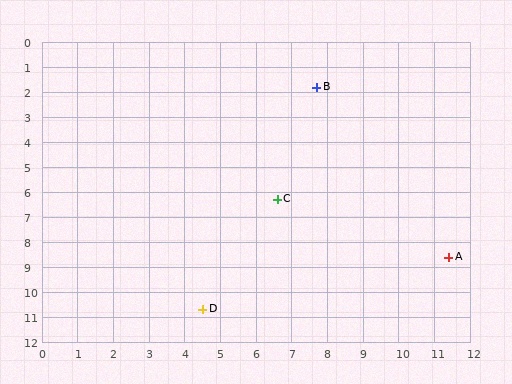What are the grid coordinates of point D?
Point D is at approximately (4.5, 10.7).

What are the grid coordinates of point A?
Point A is at approximately (11.4, 8.6).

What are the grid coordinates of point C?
Point C is at approximately (6.6, 6.3).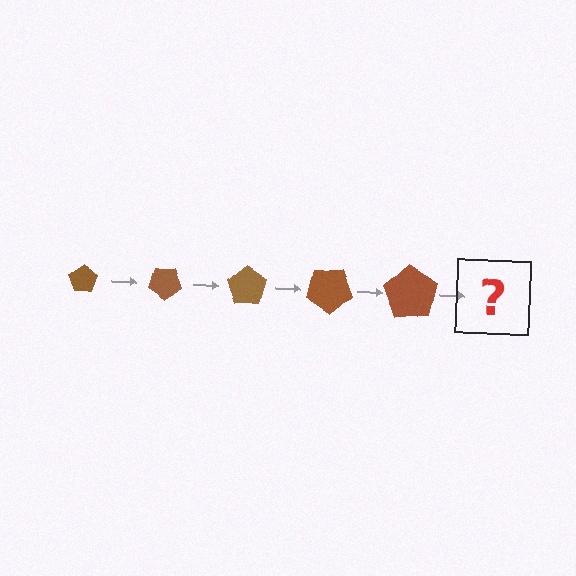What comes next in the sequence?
The next element should be a pentagon, larger than the previous one and rotated 175 degrees from the start.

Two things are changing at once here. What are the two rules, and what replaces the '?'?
The two rules are that the pentagon grows larger each step and it rotates 35 degrees each step. The '?' should be a pentagon, larger than the previous one and rotated 175 degrees from the start.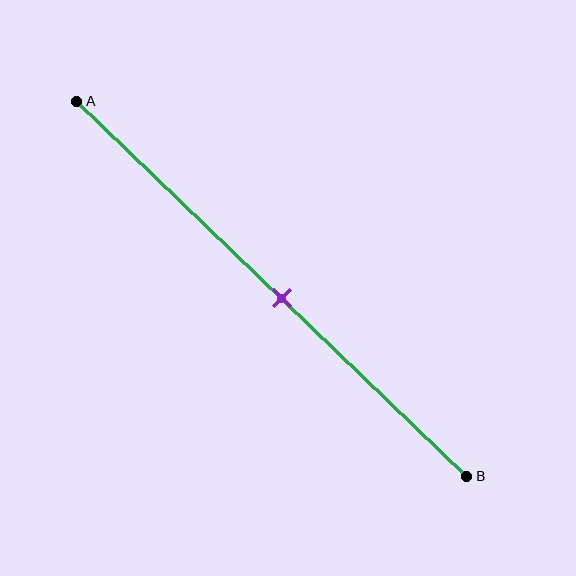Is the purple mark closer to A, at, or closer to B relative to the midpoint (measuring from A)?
The purple mark is approximately at the midpoint of segment AB.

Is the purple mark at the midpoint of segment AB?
Yes, the mark is approximately at the midpoint.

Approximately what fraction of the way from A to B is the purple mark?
The purple mark is approximately 55% of the way from A to B.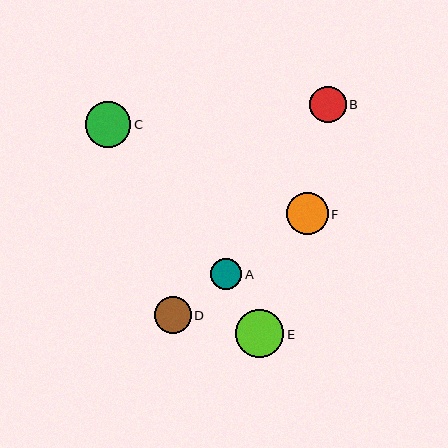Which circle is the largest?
Circle E is the largest with a size of approximately 48 pixels.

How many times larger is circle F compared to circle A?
Circle F is approximately 1.3 times the size of circle A.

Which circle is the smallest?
Circle A is the smallest with a size of approximately 31 pixels.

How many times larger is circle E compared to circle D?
Circle E is approximately 1.3 times the size of circle D.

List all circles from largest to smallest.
From largest to smallest: E, C, F, D, B, A.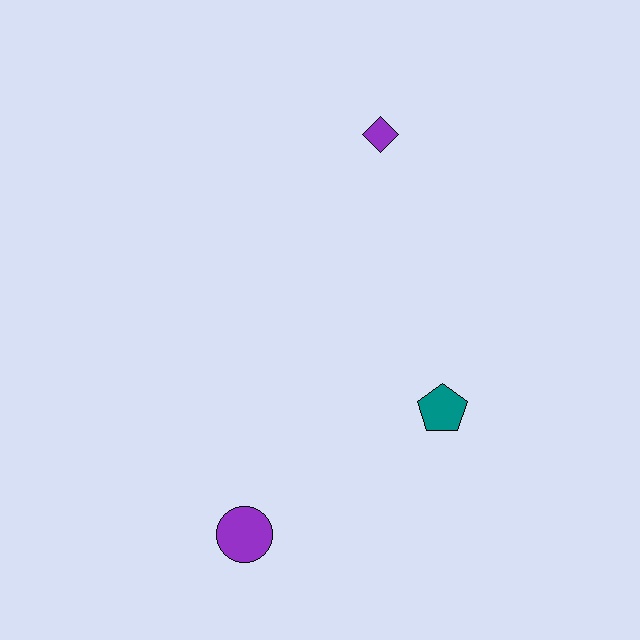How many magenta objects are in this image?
There are no magenta objects.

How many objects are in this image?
There are 3 objects.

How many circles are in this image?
There is 1 circle.